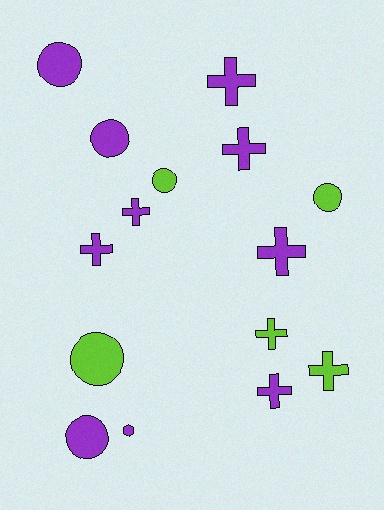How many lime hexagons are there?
There are no lime hexagons.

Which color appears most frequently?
Purple, with 10 objects.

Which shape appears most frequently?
Cross, with 8 objects.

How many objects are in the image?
There are 15 objects.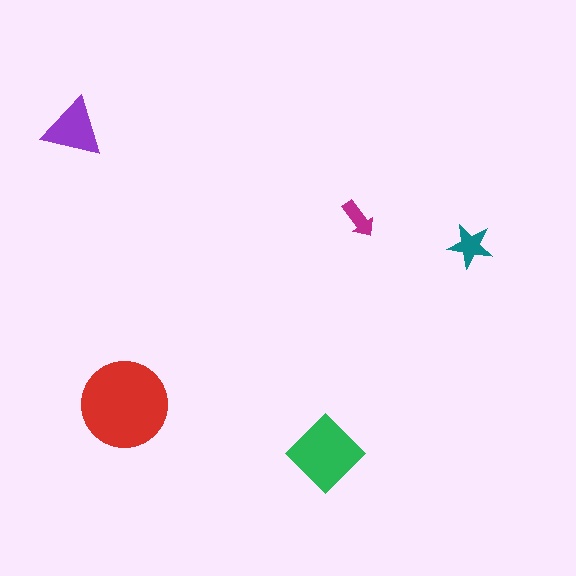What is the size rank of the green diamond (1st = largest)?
2nd.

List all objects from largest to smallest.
The red circle, the green diamond, the purple triangle, the teal star, the magenta arrow.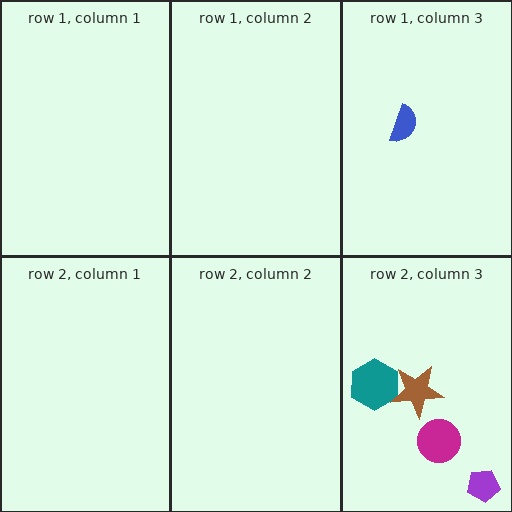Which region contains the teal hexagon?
The row 2, column 3 region.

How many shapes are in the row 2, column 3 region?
4.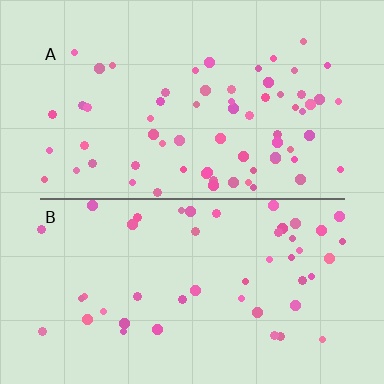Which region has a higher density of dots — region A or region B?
A (the top).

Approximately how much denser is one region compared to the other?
Approximately 1.4× — region A over region B.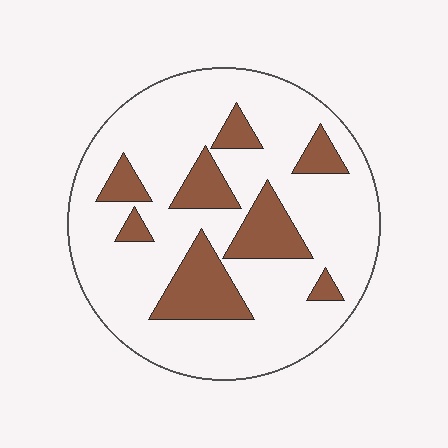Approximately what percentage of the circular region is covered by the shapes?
Approximately 20%.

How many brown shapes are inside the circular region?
8.